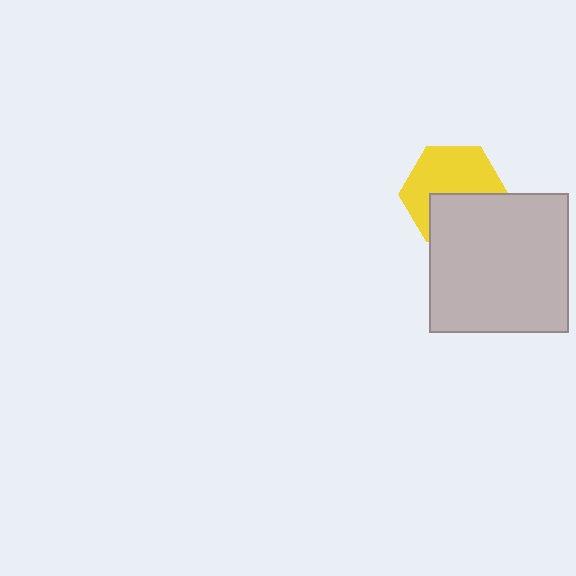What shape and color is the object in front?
The object in front is a light gray square.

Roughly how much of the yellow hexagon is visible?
About half of it is visible (roughly 60%).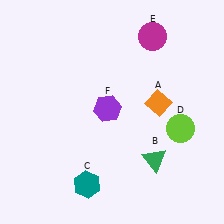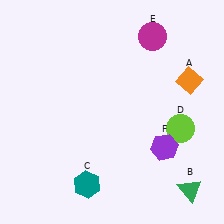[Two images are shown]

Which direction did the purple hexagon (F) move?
The purple hexagon (F) moved right.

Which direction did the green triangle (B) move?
The green triangle (B) moved right.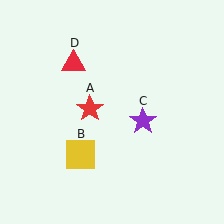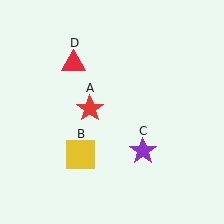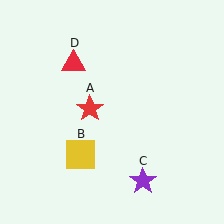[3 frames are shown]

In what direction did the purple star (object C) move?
The purple star (object C) moved down.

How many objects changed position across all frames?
1 object changed position: purple star (object C).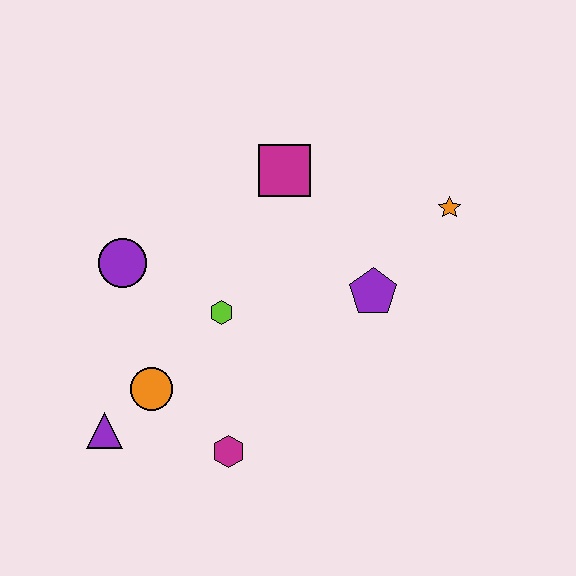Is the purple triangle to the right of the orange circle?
No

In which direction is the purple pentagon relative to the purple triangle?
The purple pentagon is to the right of the purple triangle.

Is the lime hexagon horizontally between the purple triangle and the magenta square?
Yes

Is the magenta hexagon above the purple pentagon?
No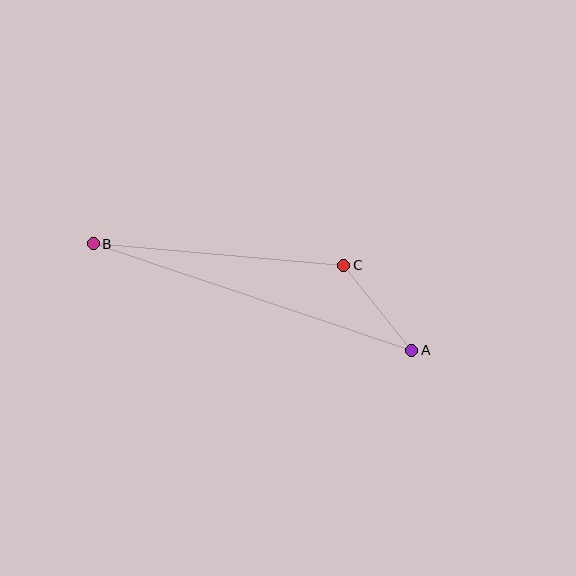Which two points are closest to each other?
Points A and C are closest to each other.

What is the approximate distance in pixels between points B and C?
The distance between B and C is approximately 252 pixels.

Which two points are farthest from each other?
Points A and B are farthest from each other.